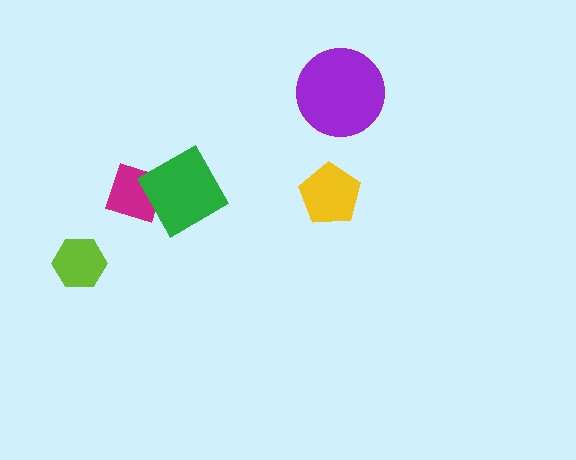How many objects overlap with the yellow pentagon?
0 objects overlap with the yellow pentagon.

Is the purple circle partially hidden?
No, no other shape covers it.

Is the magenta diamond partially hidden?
Yes, it is partially covered by another shape.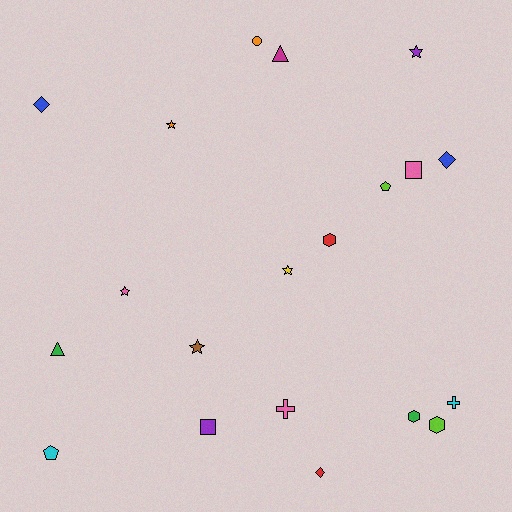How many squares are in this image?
There are 2 squares.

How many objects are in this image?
There are 20 objects.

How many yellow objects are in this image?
There is 1 yellow object.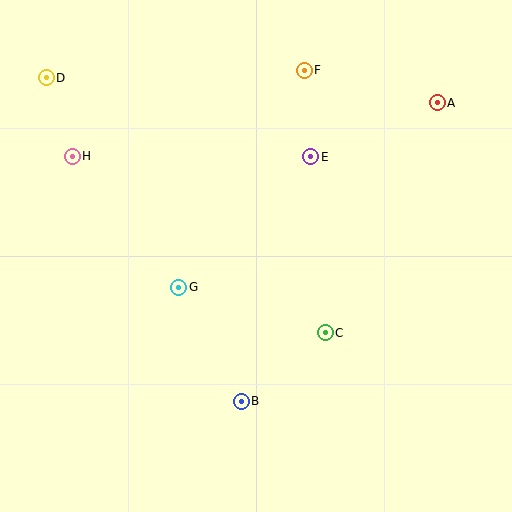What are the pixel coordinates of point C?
Point C is at (325, 333).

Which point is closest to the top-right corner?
Point A is closest to the top-right corner.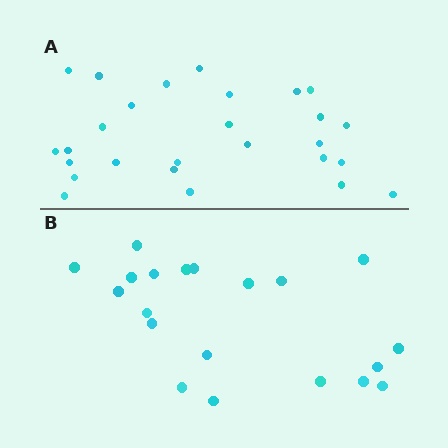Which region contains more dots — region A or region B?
Region A (the top region) has more dots.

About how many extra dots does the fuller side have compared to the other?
Region A has roughly 8 or so more dots than region B.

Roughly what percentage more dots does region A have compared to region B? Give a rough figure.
About 35% more.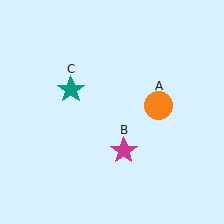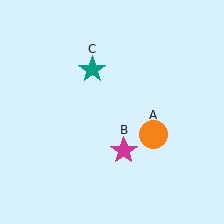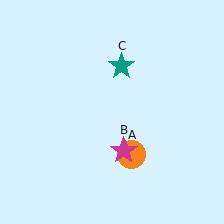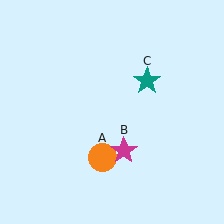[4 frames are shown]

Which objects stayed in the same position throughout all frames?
Magenta star (object B) remained stationary.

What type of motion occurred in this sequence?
The orange circle (object A), teal star (object C) rotated clockwise around the center of the scene.